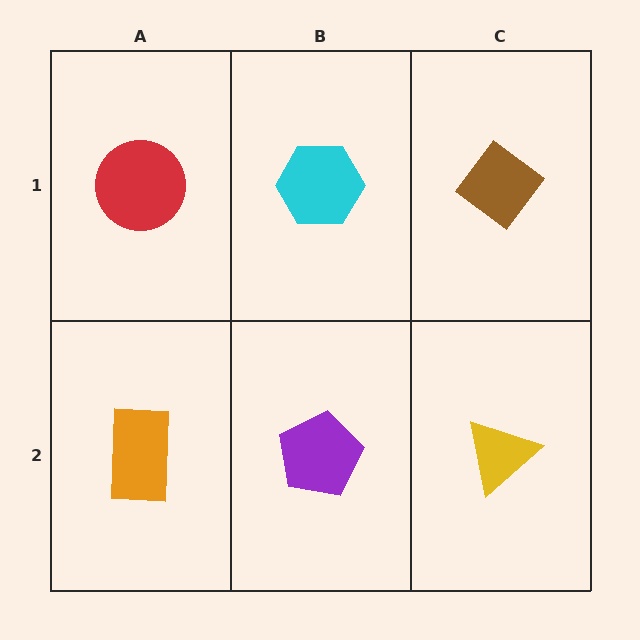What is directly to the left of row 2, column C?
A purple pentagon.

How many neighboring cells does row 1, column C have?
2.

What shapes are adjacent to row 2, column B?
A cyan hexagon (row 1, column B), an orange rectangle (row 2, column A), a yellow triangle (row 2, column C).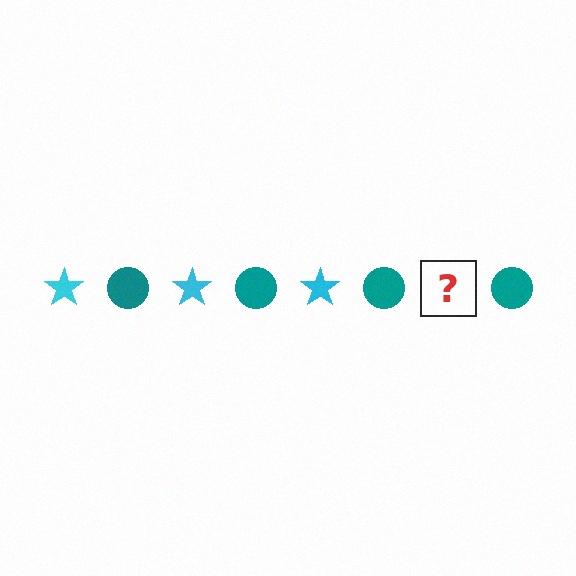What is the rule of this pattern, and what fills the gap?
The rule is that the pattern alternates between cyan star and teal circle. The gap should be filled with a cyan star.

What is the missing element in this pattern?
The missing element is a cyan star.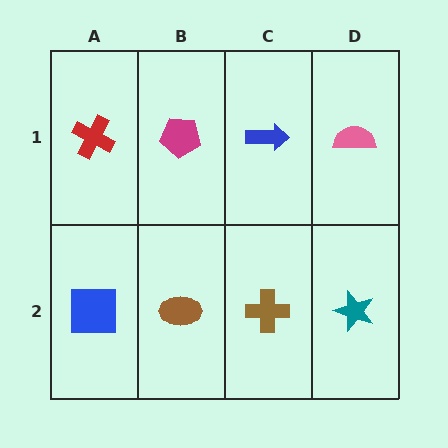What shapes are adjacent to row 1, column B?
A brown ellipse (row 2, column B), a red cross (row 1, column A), a blue arrow (row 1, column C).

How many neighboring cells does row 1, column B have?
3.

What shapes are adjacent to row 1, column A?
A blue square (row 2, column A), a magenta pentagon (row 1, column B).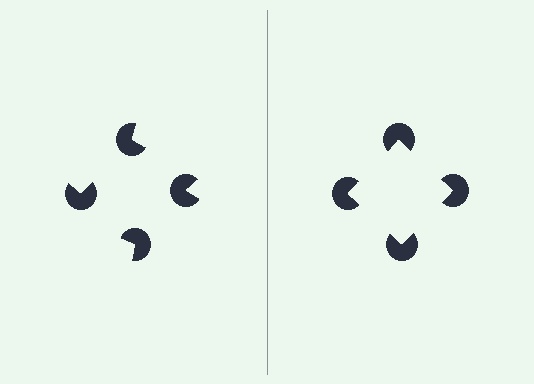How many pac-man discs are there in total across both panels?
8 — 4 on each side.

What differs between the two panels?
The pac-man discs are positioned identically on both sides; only the wedge orientations differ. On the right they align to a square; on the left they are misaligned.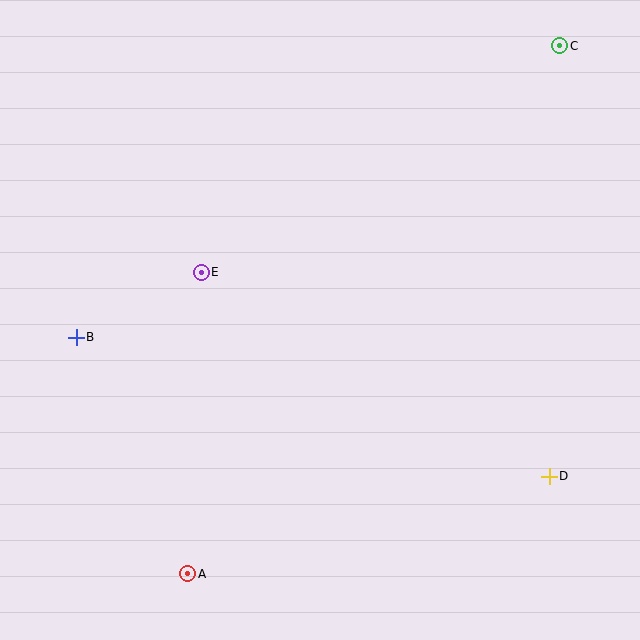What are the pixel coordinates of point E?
Point E is at (201, 272).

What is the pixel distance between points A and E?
The distance between A and E is 302 pixels.